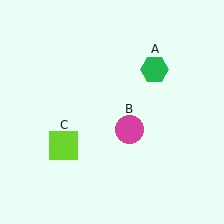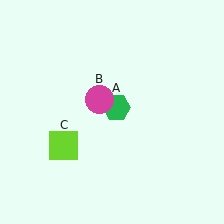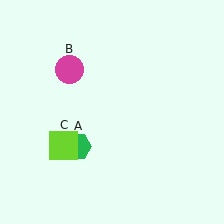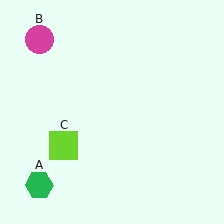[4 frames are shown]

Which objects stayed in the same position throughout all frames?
Lime square (object C) remained stationary.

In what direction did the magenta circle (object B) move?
The magenta circle (object B) moved up and to the left.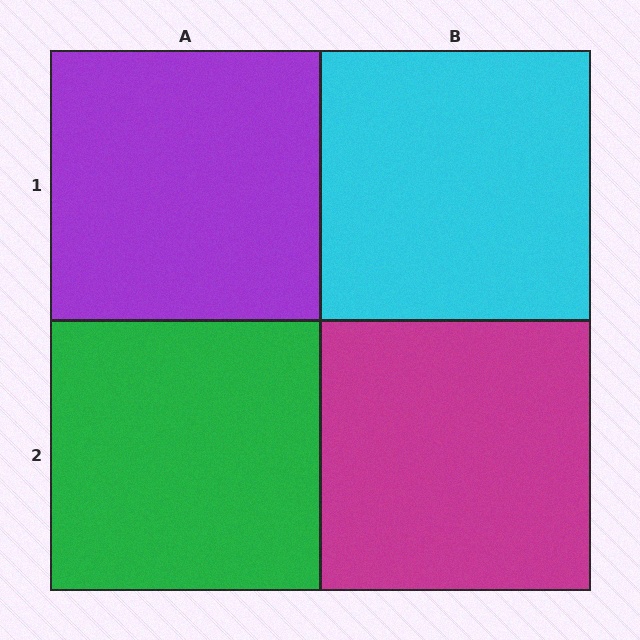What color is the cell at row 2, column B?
Magenta.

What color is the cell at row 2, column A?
Green.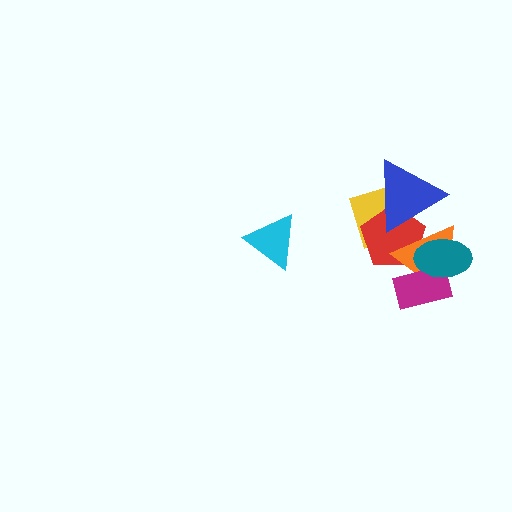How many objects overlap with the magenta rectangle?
2 objects overlap with the magenta rectangle.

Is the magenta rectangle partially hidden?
Yes, it is partially covered by another shape.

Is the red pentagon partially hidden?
Yes, it is partially covered by another shape.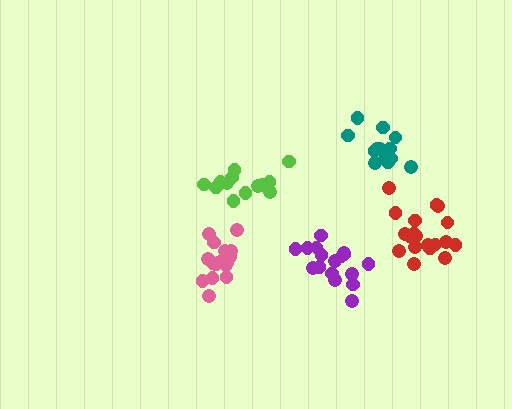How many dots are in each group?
Group 1: 13 dots, Group 2: 17 dots, Group 3: 17 dots, Group 4: 19 dots, Group 5: 13 dots (79 total).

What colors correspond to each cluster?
The clusters are colored: lime, pink, purple, red, teal.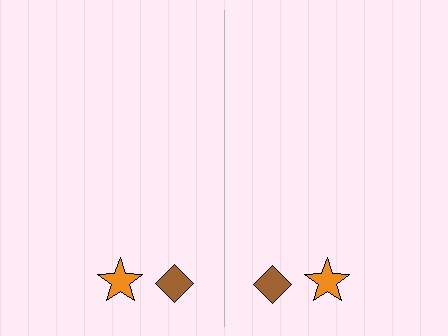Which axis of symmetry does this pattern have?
The pattern has a vertical axis of symmetry running through the center of the image.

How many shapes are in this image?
There are 4 shapes in this image.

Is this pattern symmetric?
Yes, this pattern has bilateral (reflection) symmetry.